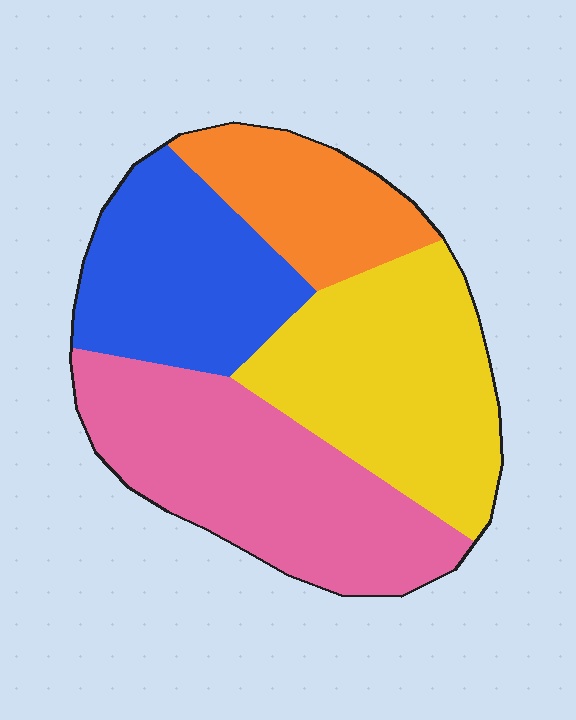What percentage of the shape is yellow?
Yellow takes up about one third (1/3) of the shape.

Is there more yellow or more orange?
Yellow.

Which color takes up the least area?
Orange, at roughly 15%.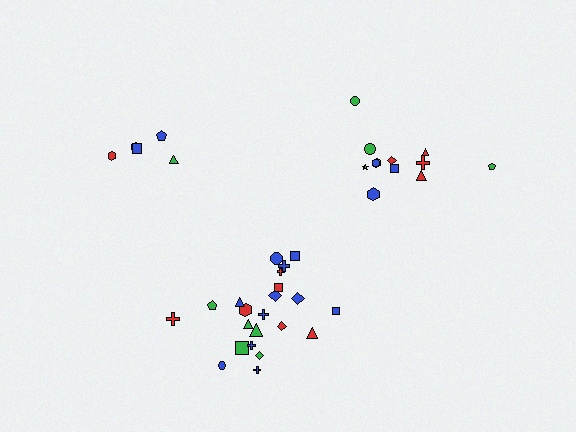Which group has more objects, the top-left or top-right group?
The top-right group.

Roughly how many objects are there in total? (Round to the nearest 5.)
Roughly 40 objects in total.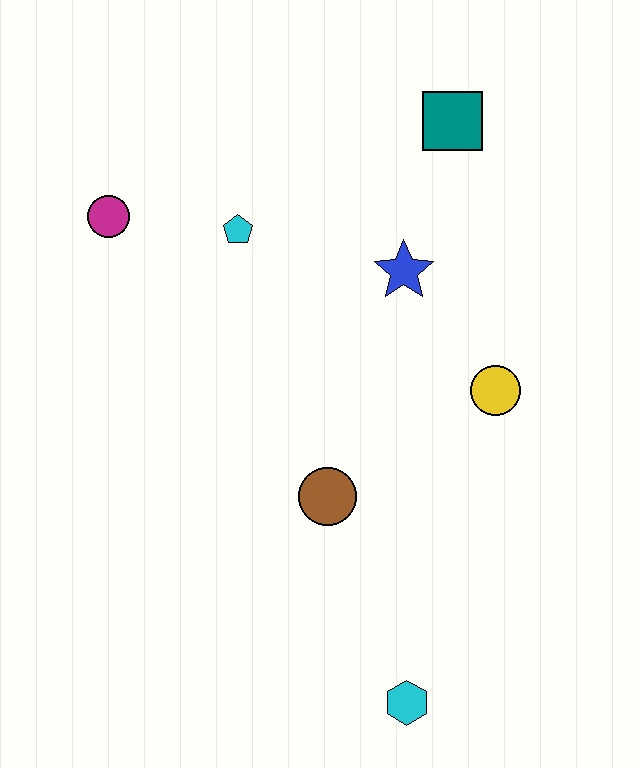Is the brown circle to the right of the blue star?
No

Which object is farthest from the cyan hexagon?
The teal square is farthest from the cyan hexagon.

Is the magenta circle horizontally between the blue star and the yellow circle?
No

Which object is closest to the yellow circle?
The blue star is closest to the yellow circle.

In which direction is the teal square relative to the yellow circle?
The teal square is above the yellow circle.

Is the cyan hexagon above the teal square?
No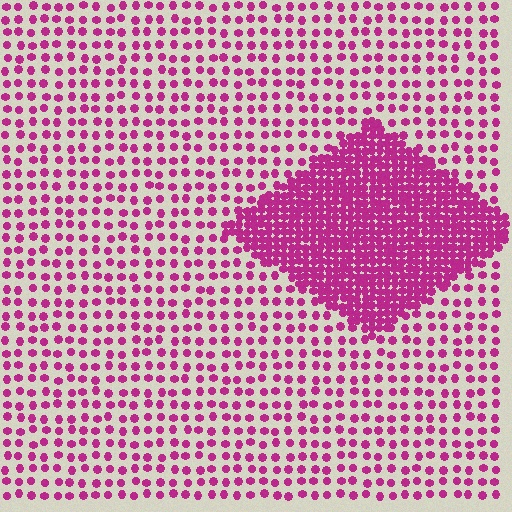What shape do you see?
I see a diamond.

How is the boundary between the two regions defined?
The boundary is defined by a change in element density (approximately 3.0x ratio). All elements are the same color, size, and shape.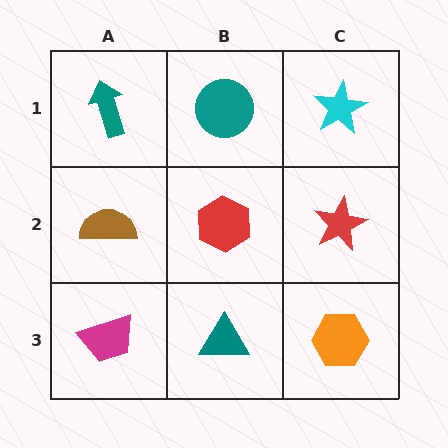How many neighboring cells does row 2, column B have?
4.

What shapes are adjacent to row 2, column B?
A teal circle (row 1, column B), a teal triangle (row 3, column B), a brown semicircle (row 2, column A), a red star (row 2, column C).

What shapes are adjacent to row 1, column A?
A brown semicircle (row 2, column A), a teal circle (row 1, column B).